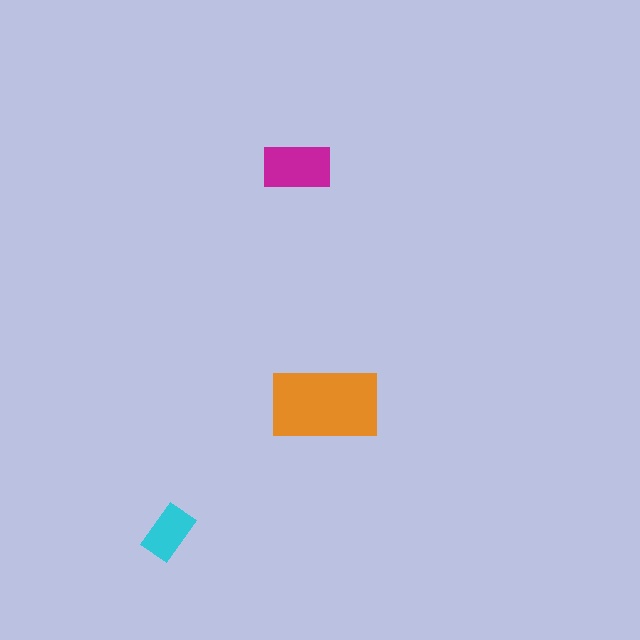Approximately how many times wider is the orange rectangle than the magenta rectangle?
About 1.5 times wider.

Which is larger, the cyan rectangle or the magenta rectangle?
The magenta one.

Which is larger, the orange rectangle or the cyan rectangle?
The orange one.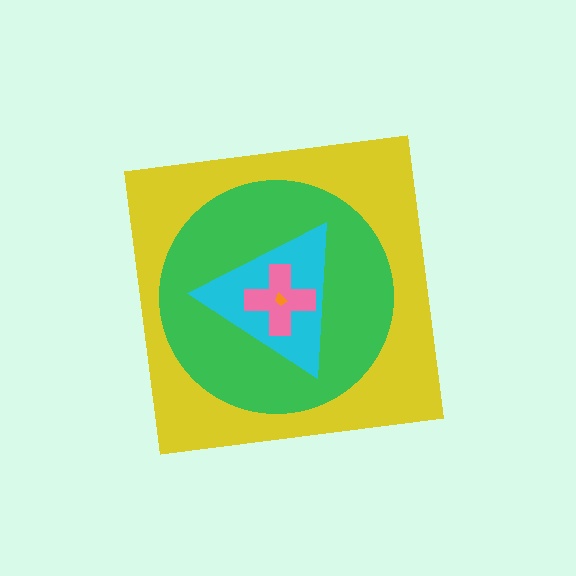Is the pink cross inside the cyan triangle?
Yes.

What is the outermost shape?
The yellow square.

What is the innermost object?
The orange trapezoid.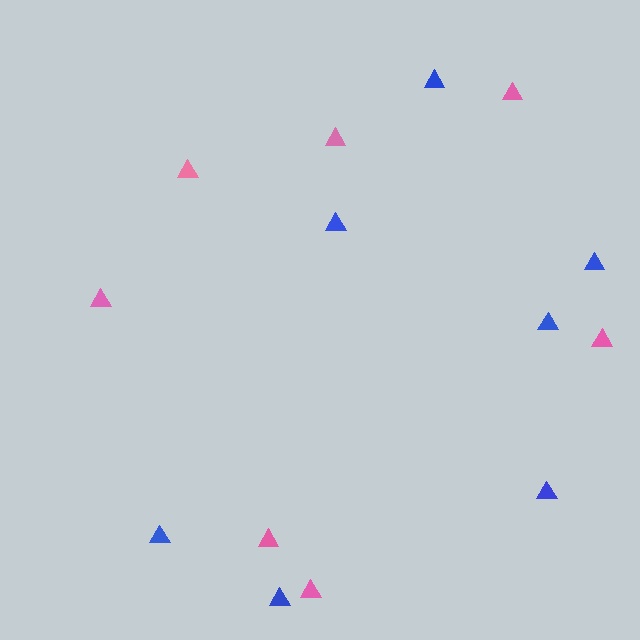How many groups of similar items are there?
There are 2 groups: one group of pink triangles (7) and one group of blue triangles (7).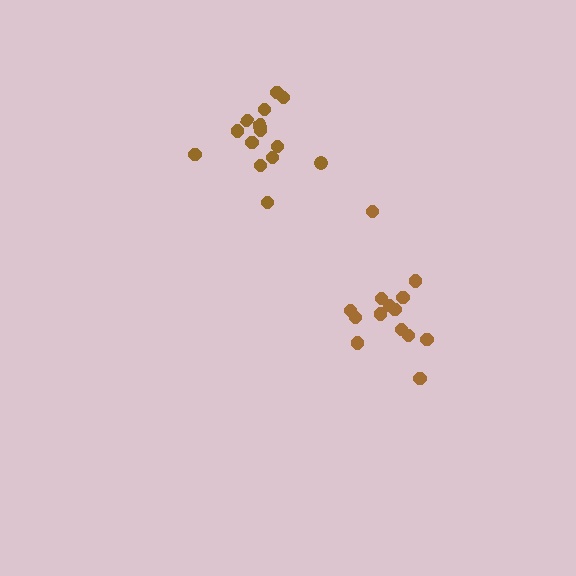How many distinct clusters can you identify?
There are 2 distinct clusters.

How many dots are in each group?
Group 1: 15 dots, Group 2: 14 dots (29 total).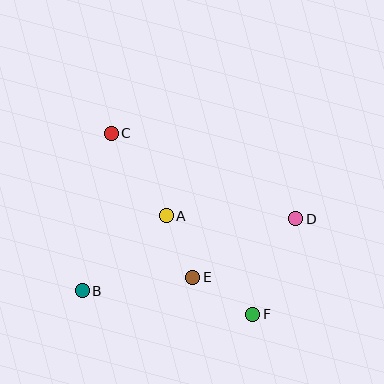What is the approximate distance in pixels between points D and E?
The distance between D and E is approximately 118 pixels.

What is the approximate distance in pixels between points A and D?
The distance between A and D is approximately 129 pixels.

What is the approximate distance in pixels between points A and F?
The distance between A and F is approximately 131 pixels.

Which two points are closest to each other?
Points A and E are closest to each other.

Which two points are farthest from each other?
Points C and F are farthest from each other.